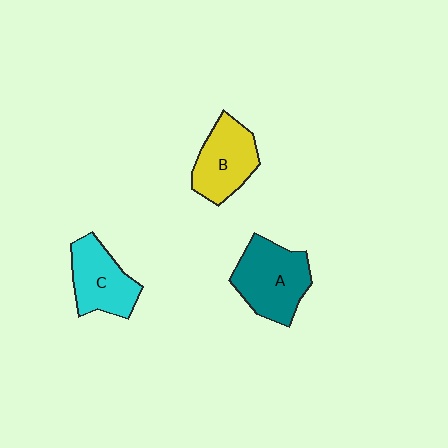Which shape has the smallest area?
Shape C (cyan).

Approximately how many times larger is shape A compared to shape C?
Approximately 1.2 times.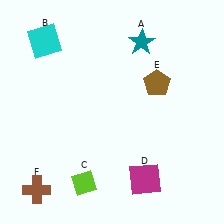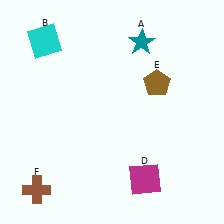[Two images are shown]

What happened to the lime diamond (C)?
The lime diamond (C) was removed in Image 2. It was in the bottom-left area of Image 1.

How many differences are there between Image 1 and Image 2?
There is 1 difference between the two images.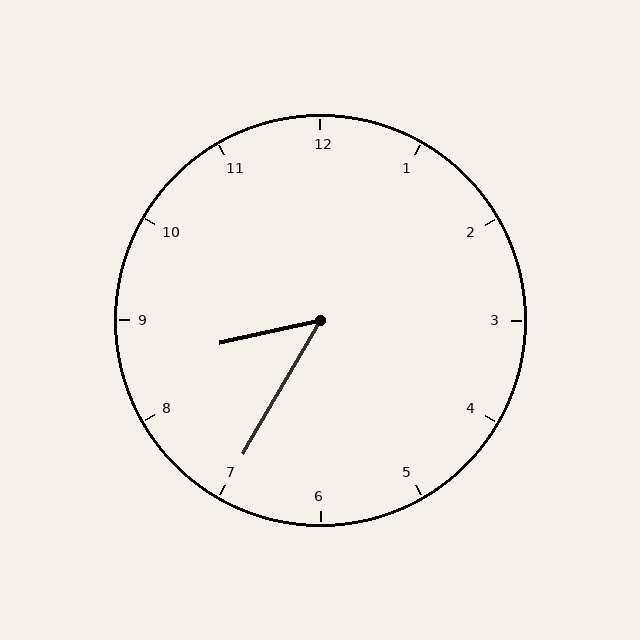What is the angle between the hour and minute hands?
Approximately 48 degrees.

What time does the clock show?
8:35.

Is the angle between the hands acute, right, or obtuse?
It is acute.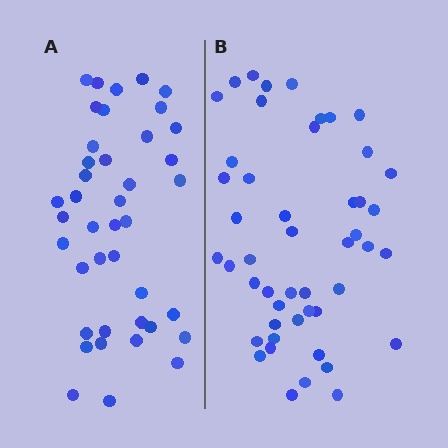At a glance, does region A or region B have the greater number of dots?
Region B (the right region) has more dots.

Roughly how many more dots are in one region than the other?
Region B has roughly 8 or so more dots than region A.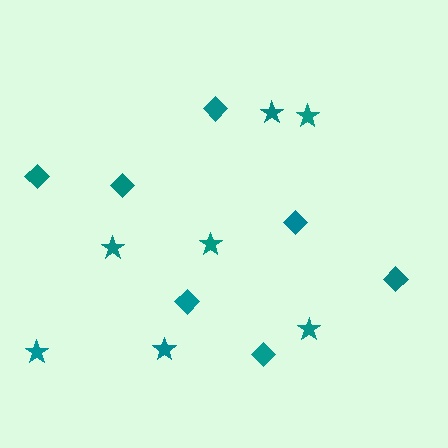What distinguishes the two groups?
There are 2 groups: one group of stars (7) and one group of diamonds (7).